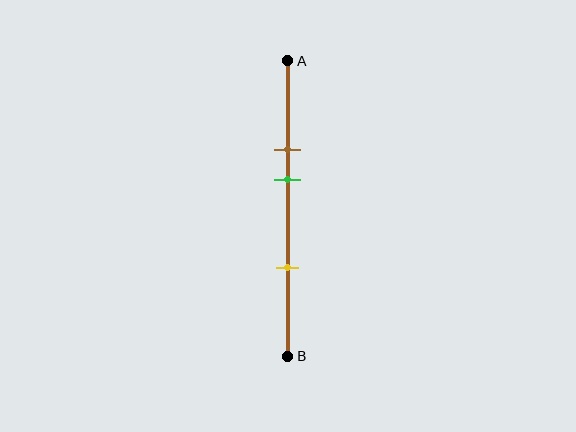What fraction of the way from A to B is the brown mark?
The brown mark is approximately 30% (0.3) of the way from A to B.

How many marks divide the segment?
There are 3 marks dividing the segment.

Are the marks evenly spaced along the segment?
No, the marks are not evenly spaced.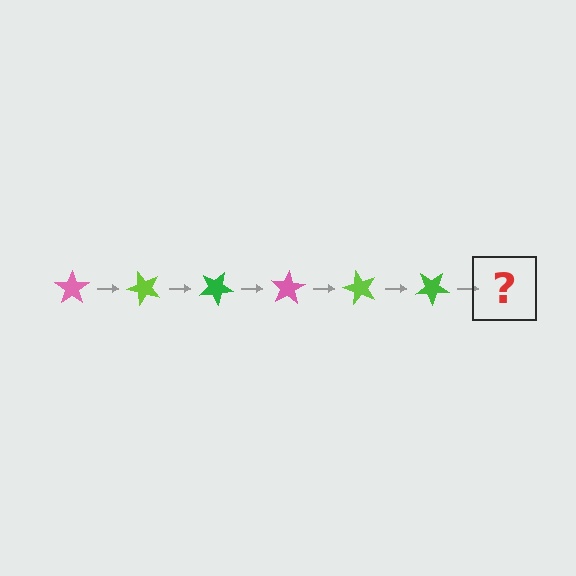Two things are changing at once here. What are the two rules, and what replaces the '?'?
The two rules are that it rotates 50 degrees each step and the color cycles through pink, lime, and green. The '?' should be a pink star, rotated 300 degrees from the start.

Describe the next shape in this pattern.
It should be a pink star, rotated 300 degrees from the start.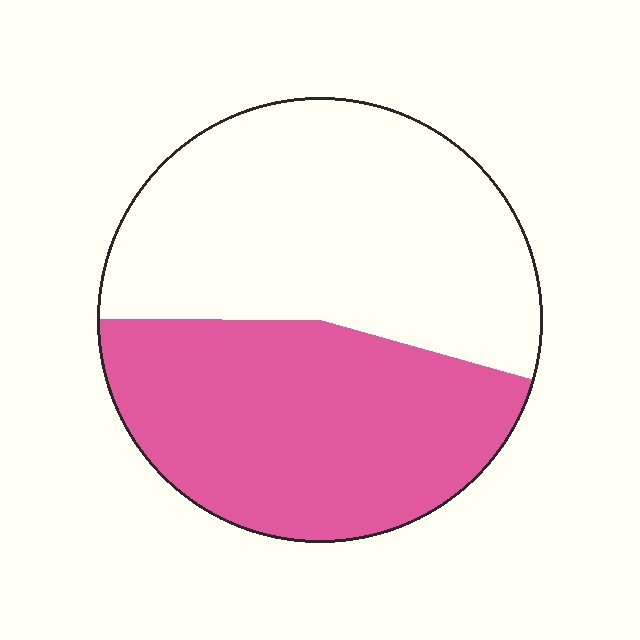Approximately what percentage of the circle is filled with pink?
Approximately 45%.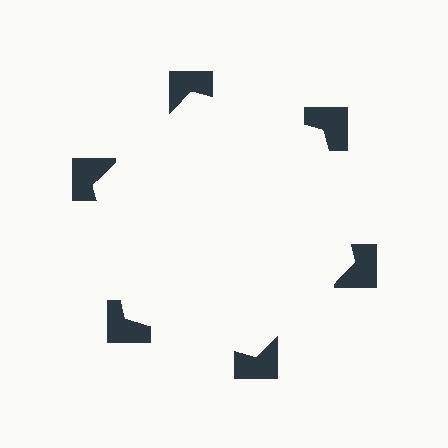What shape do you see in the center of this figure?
An illusory hexagon — its edges are inferred from the aligned wedge cuts in the notched squares, not physically drawn.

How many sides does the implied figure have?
6 sides.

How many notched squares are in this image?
There are 6 — one at each vertex of the illusory hexagon.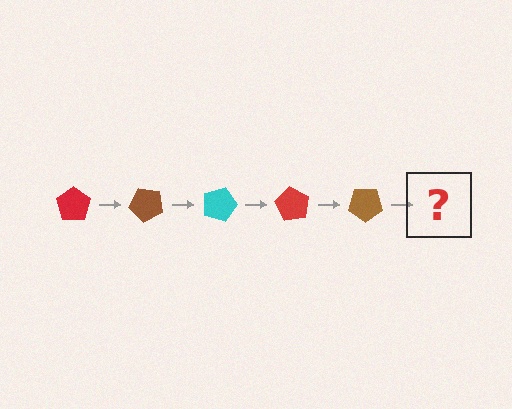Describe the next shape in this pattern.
It should be a cyan pentagon, rotated 225 degrees from the start.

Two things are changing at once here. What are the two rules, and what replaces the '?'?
The two rules are that it rotates 45 degrees each step and the color cycles through red, brown, and cyan. The '?' should be a cyan pentagon, rotated 225 degrees from the start.